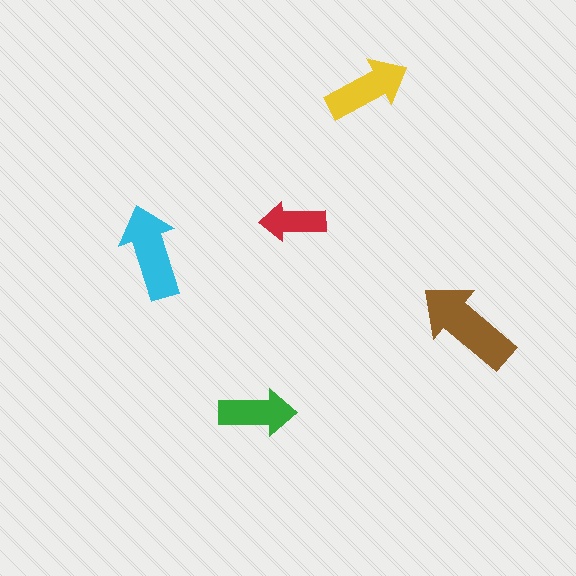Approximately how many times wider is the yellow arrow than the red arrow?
About 1.5 times wider.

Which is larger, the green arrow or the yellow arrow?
The yellow one.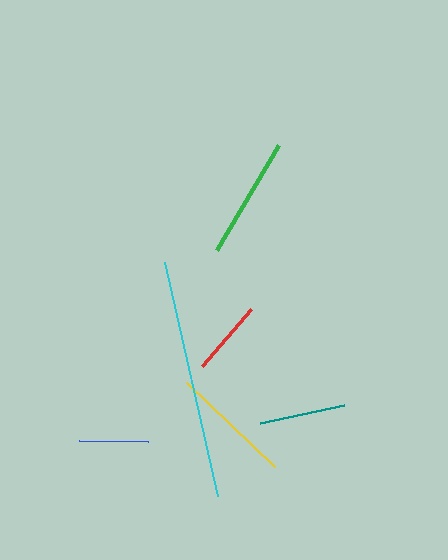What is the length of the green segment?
The green segment is approximately 122 pixels long.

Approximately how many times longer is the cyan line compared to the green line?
The cyan line is approximately 2.0 times the length of the green line.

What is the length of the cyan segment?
The cyan segment is approximately 240 pixels long.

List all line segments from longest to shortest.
From longest to shortest: cyan, green, yellow, teal, red, blue.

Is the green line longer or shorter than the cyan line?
The cyan line is longer than the green line.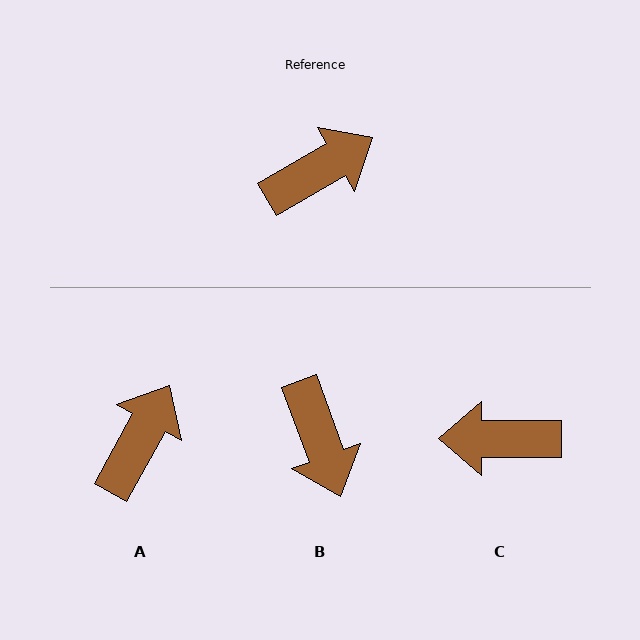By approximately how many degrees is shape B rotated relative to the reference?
Approximately 100 degrees clockwise.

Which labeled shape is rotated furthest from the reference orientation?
C, about 149 degrees away.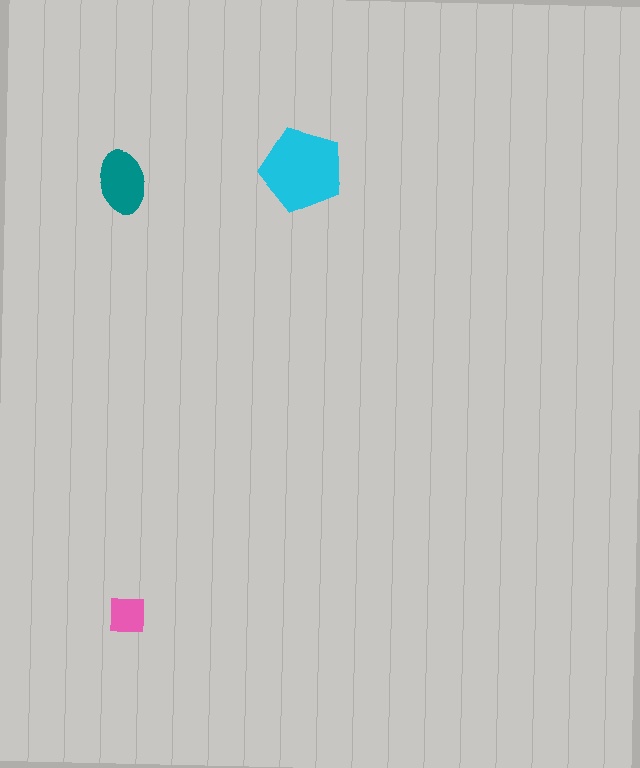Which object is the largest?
The cyan pentagon.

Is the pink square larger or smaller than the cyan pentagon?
Smaller.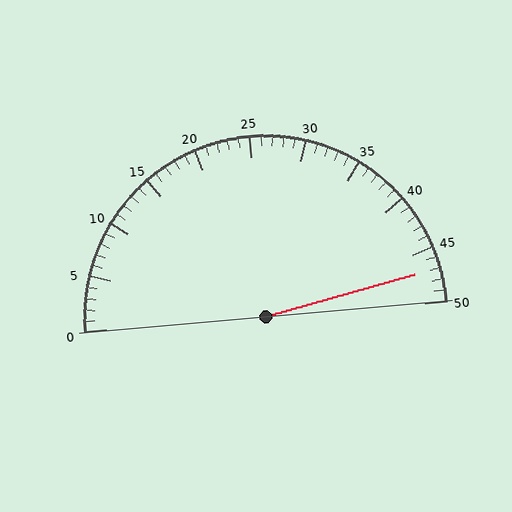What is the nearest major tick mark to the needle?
The nearest major tick mark is 45.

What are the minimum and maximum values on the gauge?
The gauge ranges from 0 to 50.